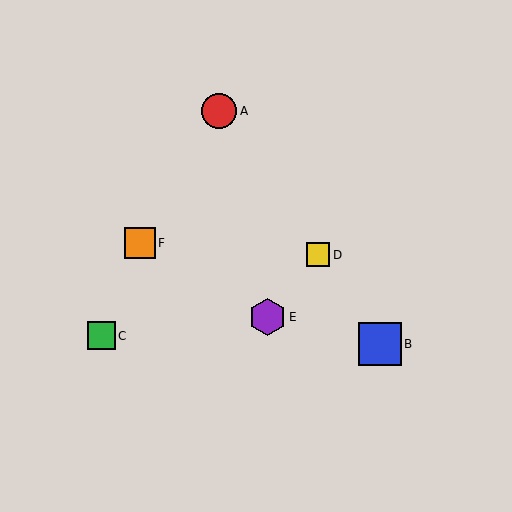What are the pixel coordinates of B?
Object B is at (380, 344).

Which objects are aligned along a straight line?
Objects A, B, D are aligned along a straight line.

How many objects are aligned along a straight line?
3 objects (A, B, D) are aligned along a straight line.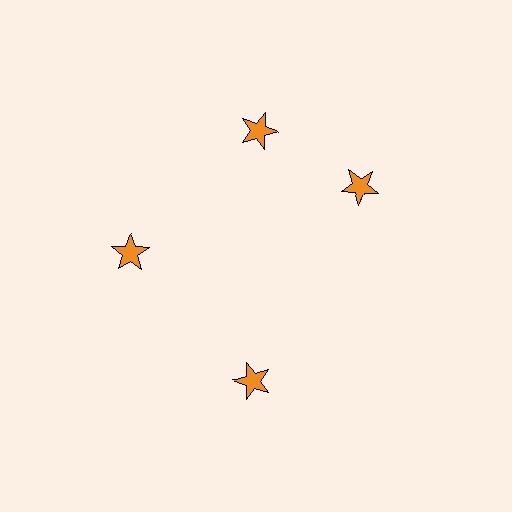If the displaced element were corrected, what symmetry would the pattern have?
It would have 4-fold rotational symmetry — the pattern would map onto itself every 90 degrees.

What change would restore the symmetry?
The symmetry would be restored by rotating it back into even spacing with its neighbors so that all 4 stars sit at equal angles and equal distance from the center.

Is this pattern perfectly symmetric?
No. The 4 orange stars are arranged in a ring, but one element near the 3 o'clock position is rotated out of alignment along the ring, breaking the 4-fold rotational symmetry.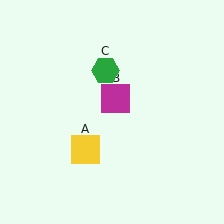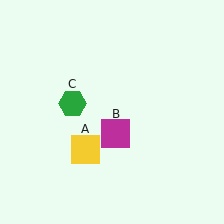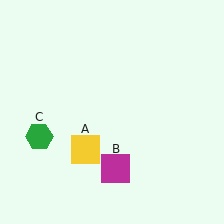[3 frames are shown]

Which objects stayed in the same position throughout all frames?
Yellow square (object A) remained stationary.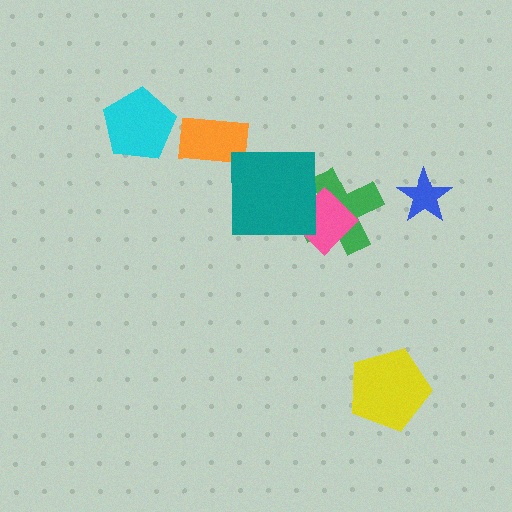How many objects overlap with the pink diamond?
2 objects overlap with the pink diamond.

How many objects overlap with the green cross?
2 objects overlap with the green cross.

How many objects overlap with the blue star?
0 objects overlap with the blue star.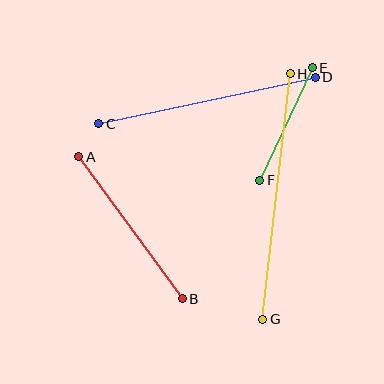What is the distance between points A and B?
The distance is approximately 176 pixels.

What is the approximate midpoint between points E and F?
The midpoint is at approximately (286, 124) pixels.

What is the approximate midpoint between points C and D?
The midpoint is at approximately (207, 101) pixels.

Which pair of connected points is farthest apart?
Points G and H are farthest apart.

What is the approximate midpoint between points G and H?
The midpoint is at approximately (277, 196) pixels.